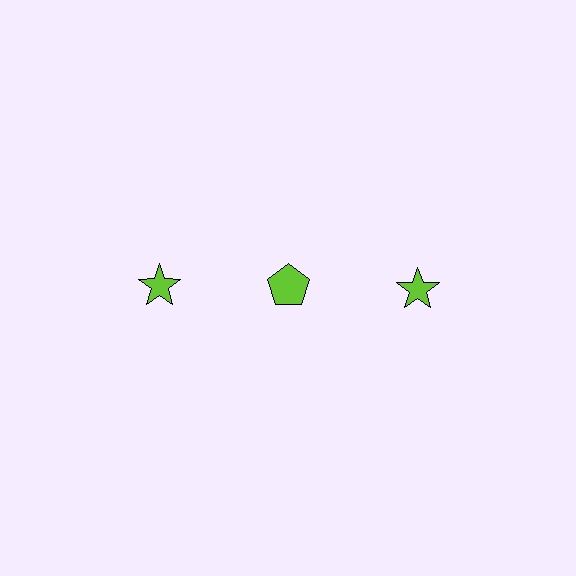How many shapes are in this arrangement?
There are 3 shapes arranged in a grid pattern.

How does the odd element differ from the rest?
It has a different shape: pentagon instead of star.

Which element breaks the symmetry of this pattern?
The lime pentagon in the top row, second from left column breaks the symmetry. All other shapes are lime stars.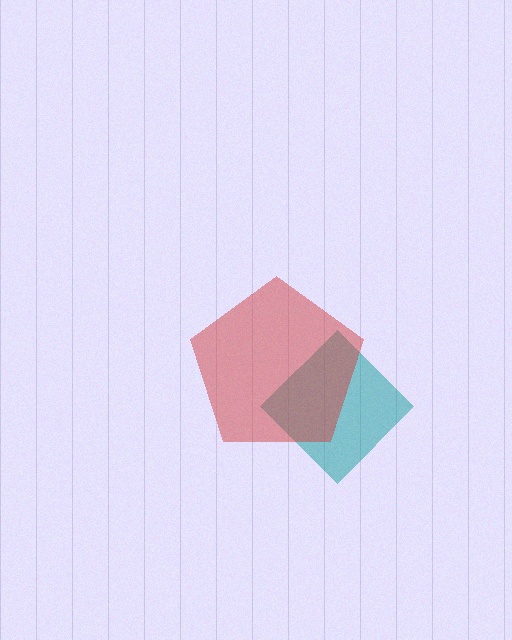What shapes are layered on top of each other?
The layered shapes are: a teal diamond, a red pentagon.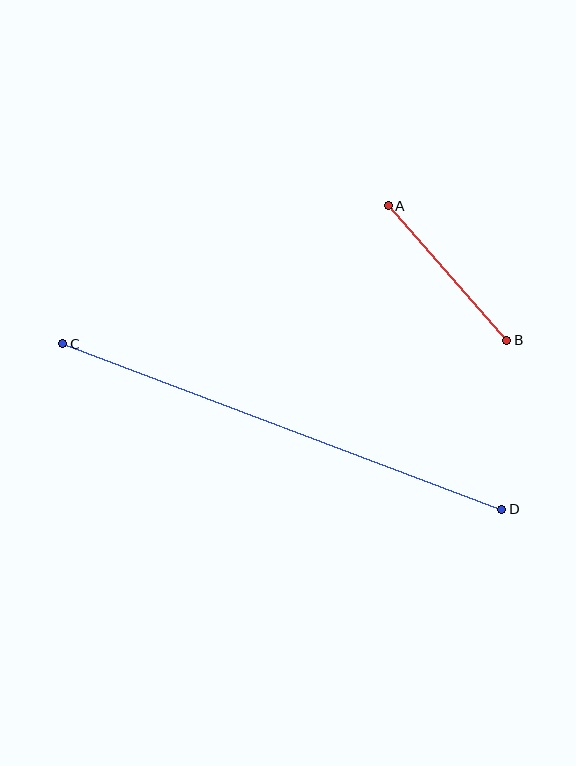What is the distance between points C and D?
The distance is approximately 469 pixels.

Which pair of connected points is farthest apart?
Points C and D are farthest apart.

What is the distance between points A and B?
The distance is approximately 179 pixels.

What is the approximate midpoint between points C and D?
The midpoint is at approximately (282, 426) pixels.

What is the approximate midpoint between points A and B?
The midpoint is at approximately (448, 273) pixels.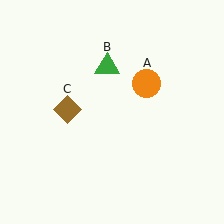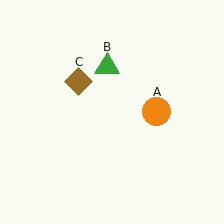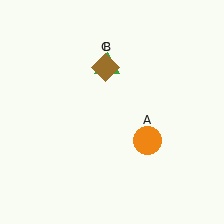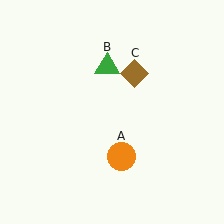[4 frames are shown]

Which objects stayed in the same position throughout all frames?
Green triangle (object B) remained stationary.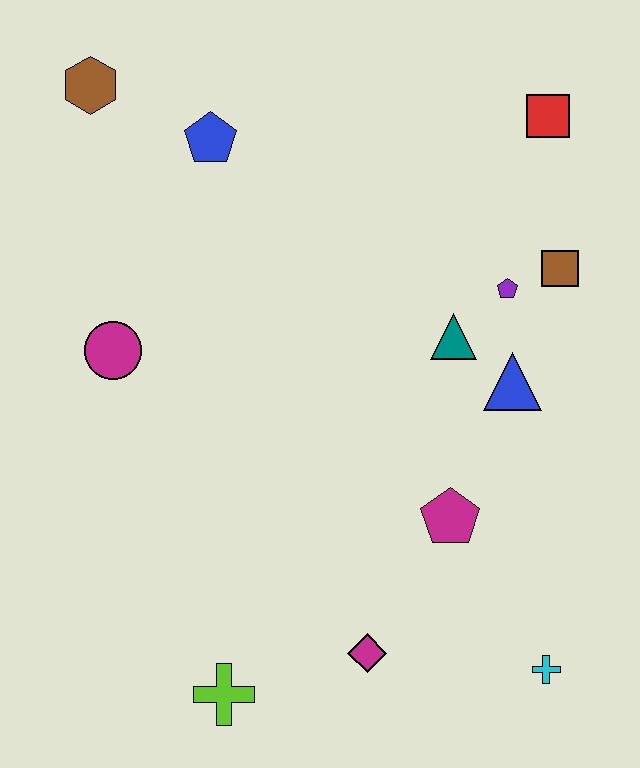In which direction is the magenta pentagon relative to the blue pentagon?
The magenta pentagon is below the blue pentagon.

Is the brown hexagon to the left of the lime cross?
Yes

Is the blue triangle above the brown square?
No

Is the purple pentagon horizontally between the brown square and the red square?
No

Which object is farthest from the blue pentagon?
The cyan cross is farthest from the blue pentagon.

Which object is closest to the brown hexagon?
The blue pentagon is closest to the brown hexagon.